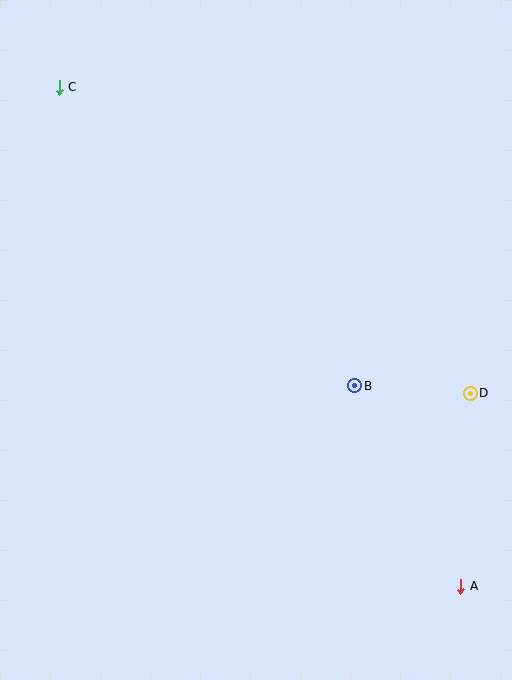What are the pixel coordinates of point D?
Point D is at (470, 393).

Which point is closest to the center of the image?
Point B at (355, 386) is closest to the center.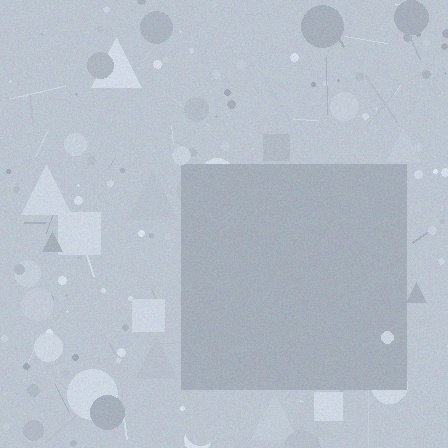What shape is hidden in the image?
A square is hidden in the image.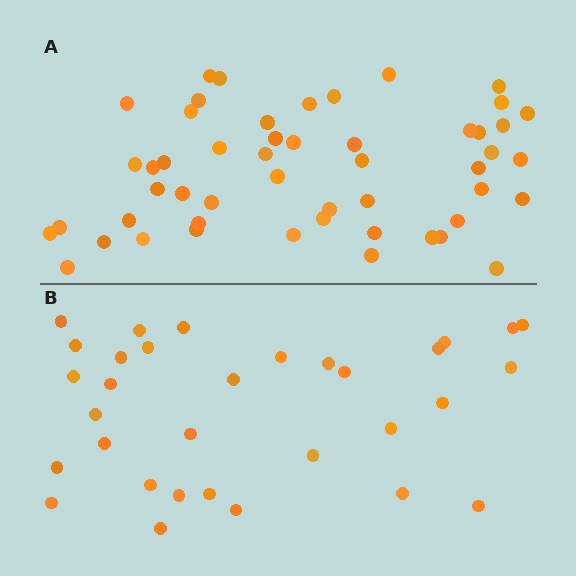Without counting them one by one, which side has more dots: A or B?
Region A (the top region) has more dots.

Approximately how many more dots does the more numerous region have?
Region A has approximately 20 more dots than region B.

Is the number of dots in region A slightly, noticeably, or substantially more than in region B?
Region A has substantially more. The ratio is roughly 1.6 to 1.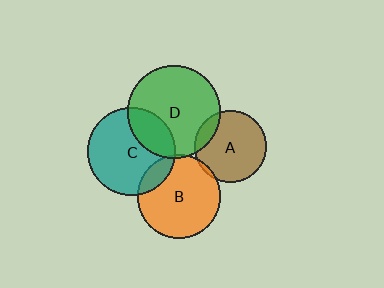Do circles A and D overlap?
Yes.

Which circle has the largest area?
Circle D (green).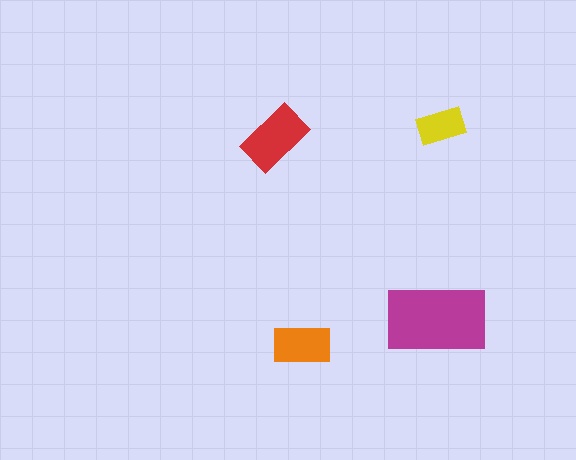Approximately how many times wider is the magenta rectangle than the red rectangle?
About 1.5 times wider.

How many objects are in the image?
There are 4 objects in the image.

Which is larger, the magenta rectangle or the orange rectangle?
The magenta one.